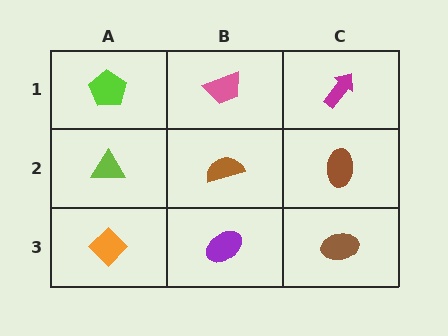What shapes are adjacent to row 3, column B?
A brown semicircle (row 2, column B), an orange diamond (row 3, column A), a brown ellipse (row 3, column C).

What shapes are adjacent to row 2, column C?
A magenta arrow (row 1, column C), a brown ellipse (row 3, column C), a brown semicircle (row 2, column B).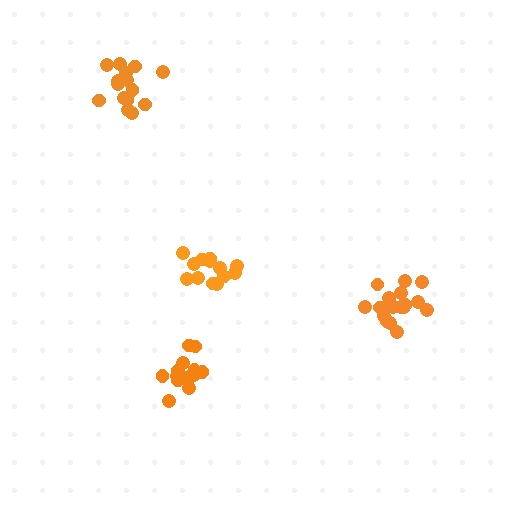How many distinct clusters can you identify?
There are 4 distinct clusters.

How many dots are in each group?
Group 1: 17 dots, Group 2: 19 dots, Group 3: 13 dots, Group 4: 15 dots (64 total).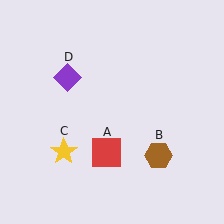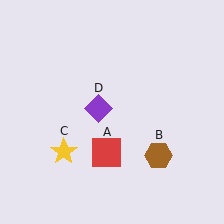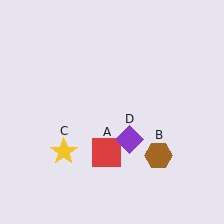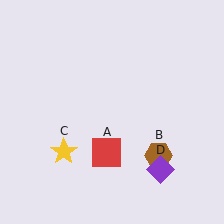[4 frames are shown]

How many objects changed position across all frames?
1 object changed position: purple diamond (object D).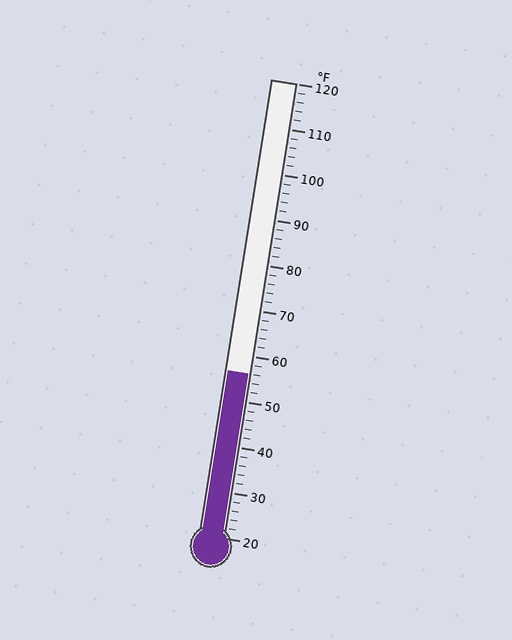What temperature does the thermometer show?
The thermometer shows approximately 56°F.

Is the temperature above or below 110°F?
The temperature is below 110°F.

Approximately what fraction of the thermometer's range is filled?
The thermometer is filled to approximately 35% of its range.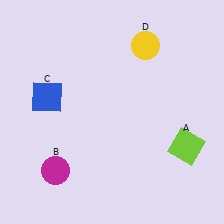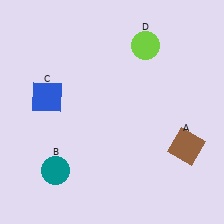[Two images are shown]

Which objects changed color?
A changed from lime to brown. B changed from magenta to teal. D changed from yellow to lime.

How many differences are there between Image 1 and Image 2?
There are 3 differences between the two images.